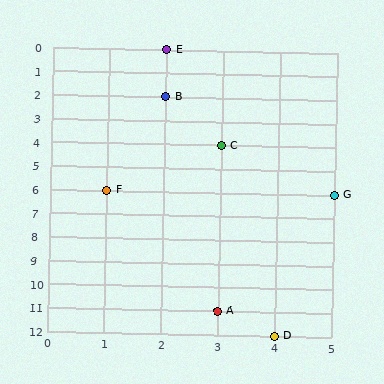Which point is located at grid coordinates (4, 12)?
Point D is at (4, 12).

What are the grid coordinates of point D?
Point D is at grid coordinates (4, 12).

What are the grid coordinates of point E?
Point E is at grid coordinates (2, 0).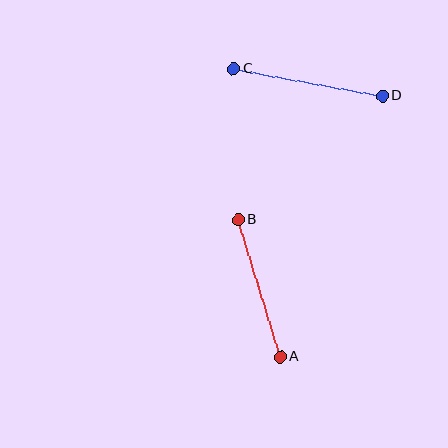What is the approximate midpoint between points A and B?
The midpoint is at approximately (259, 288) pixels.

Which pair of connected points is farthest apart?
Points C and D are farthest apart.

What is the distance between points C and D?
The distance is approximately 151 pixels.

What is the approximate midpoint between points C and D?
The midpoint is at approximately (308, 82) pixels.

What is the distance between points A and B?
The distance is approximately 144 pixels.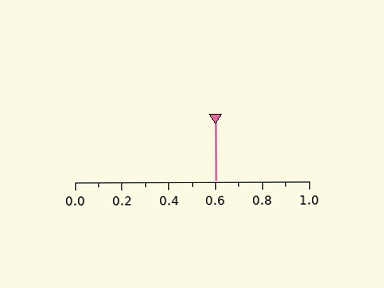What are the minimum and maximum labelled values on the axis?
The axis runs from 0.0 to 1.0.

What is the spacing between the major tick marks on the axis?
The major ticks are spaced 0.2 apart.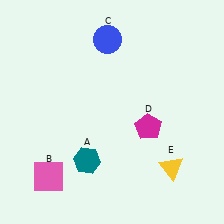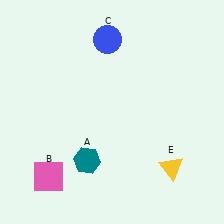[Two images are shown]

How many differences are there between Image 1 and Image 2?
There is 1 difference between the two images.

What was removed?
The magenta pentagon (D) was removed in Image 2.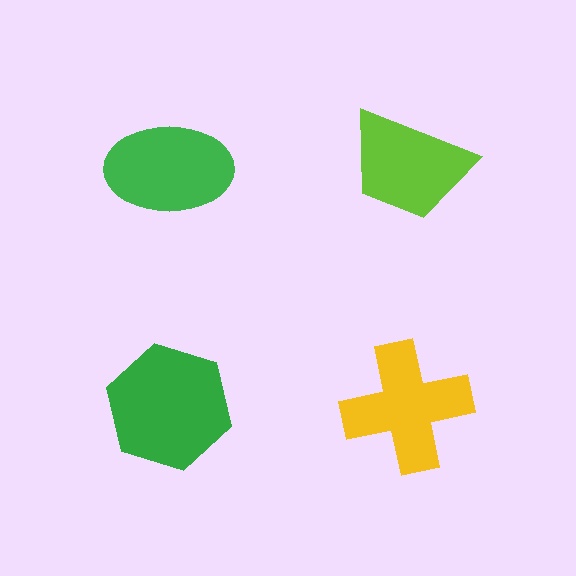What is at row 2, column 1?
A green hexagon.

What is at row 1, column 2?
A lime trapezoid.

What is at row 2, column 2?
A yellow cross.